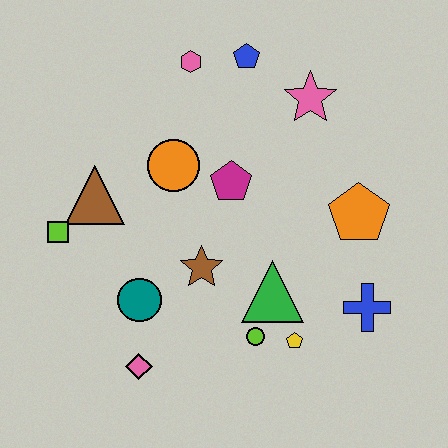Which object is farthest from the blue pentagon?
The pink diamond is farthest from the blue pentagon.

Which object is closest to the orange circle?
The magenta pentagon is closest to the orange circle.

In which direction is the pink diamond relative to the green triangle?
The pink diamond is to the left of the green triangle.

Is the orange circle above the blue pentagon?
No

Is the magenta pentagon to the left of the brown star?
No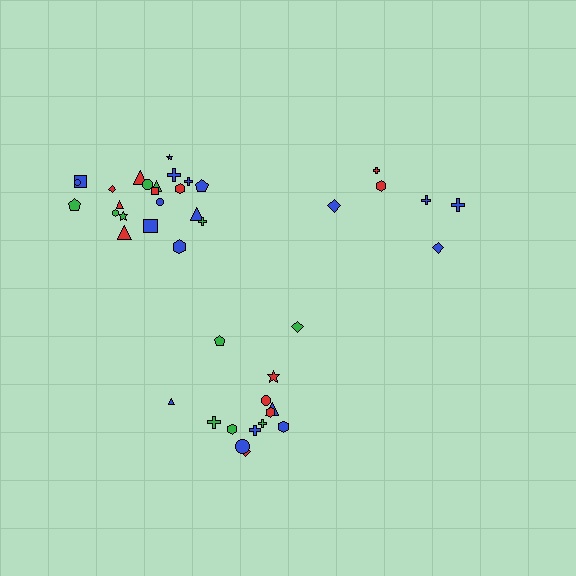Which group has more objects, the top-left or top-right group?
The top-left group.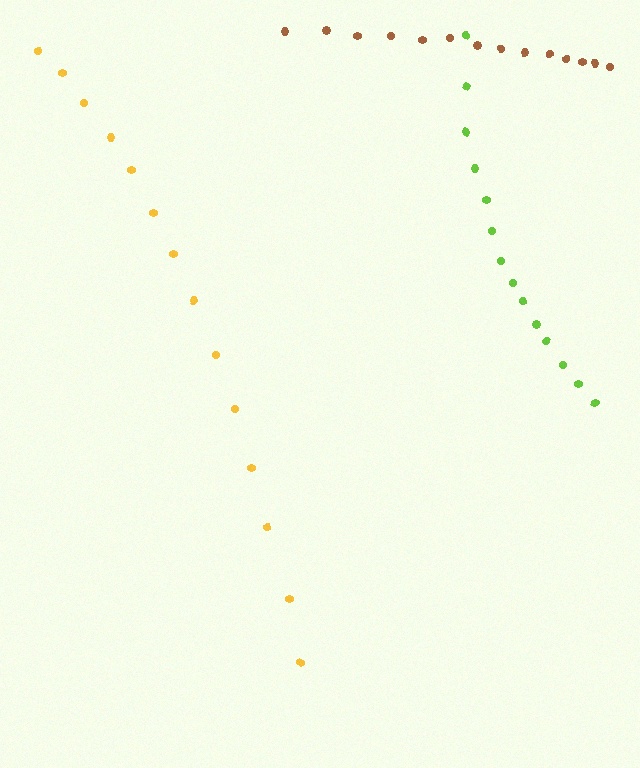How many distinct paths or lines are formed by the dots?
There are 3 distinct paths.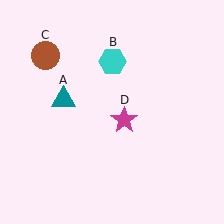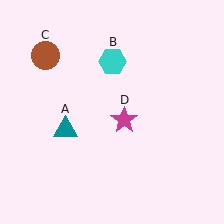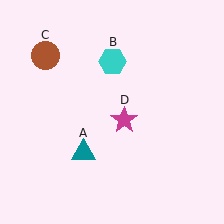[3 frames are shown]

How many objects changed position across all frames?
1 object changed position: teal triangle (object A).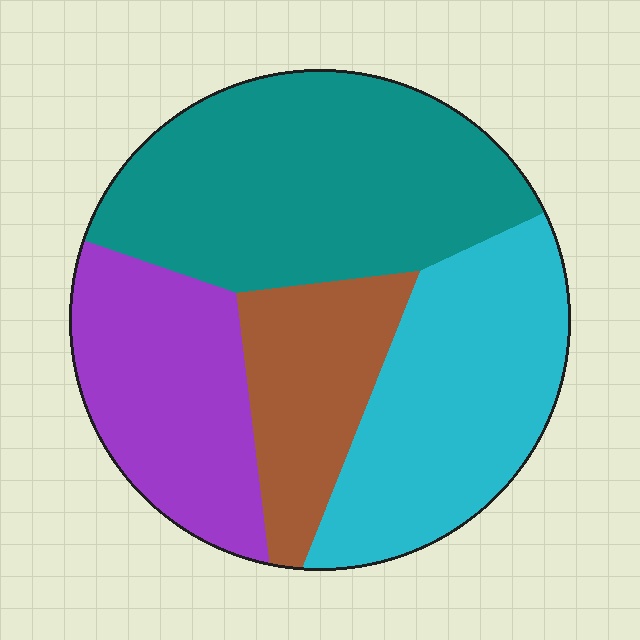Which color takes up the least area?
Brown, at roughly 15%.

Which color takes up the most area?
Teal, at roughly 35%.